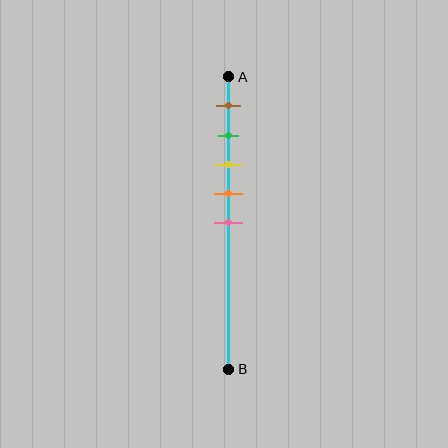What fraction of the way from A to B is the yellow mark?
The yellow mark is approximately 30% (0.3) of the way from A to B.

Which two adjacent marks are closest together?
The green and yellow marks are the closest adjacent pair.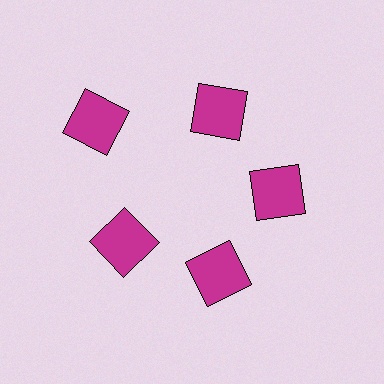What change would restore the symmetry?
The symmetry would be restored by moving it inward, back onto the ring so that all 5 squares sit at equal angles and equal distance from the center.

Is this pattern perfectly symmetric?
No. The 5 magenta squares are arranged in a ring, but one element near the 10 o'clock position is pushed outward from the center, breaking the 5-fold rotational symmetry.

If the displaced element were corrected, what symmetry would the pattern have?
It would have 5-fold rotational symmetry — the pattern would map onto itself every 72 degrees.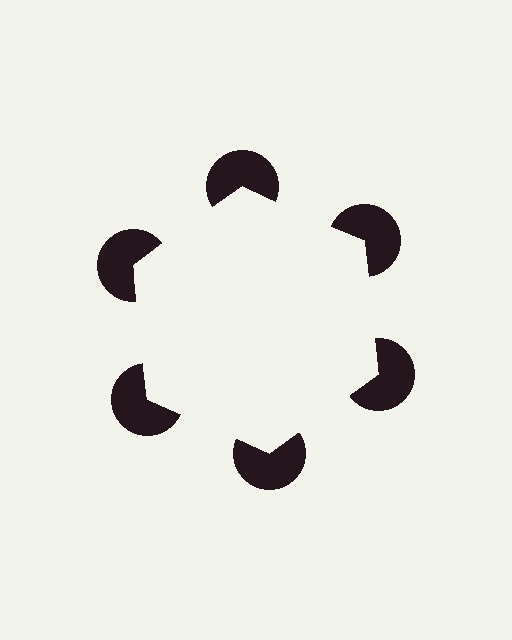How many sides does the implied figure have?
6 sides.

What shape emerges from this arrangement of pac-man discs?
An illusory hexagon — its edges are inferred from the aligned wedge cuts in the pac-man discs, not physically drawn.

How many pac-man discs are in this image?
There are 6 — one at each vertex of the illusory hexagon.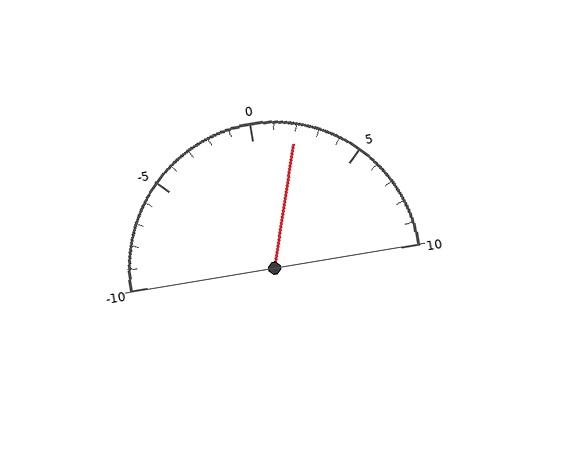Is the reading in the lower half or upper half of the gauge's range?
The reading is in the upper half of the range (-10 to 10).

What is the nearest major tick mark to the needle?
The nearest major tick mark is 0.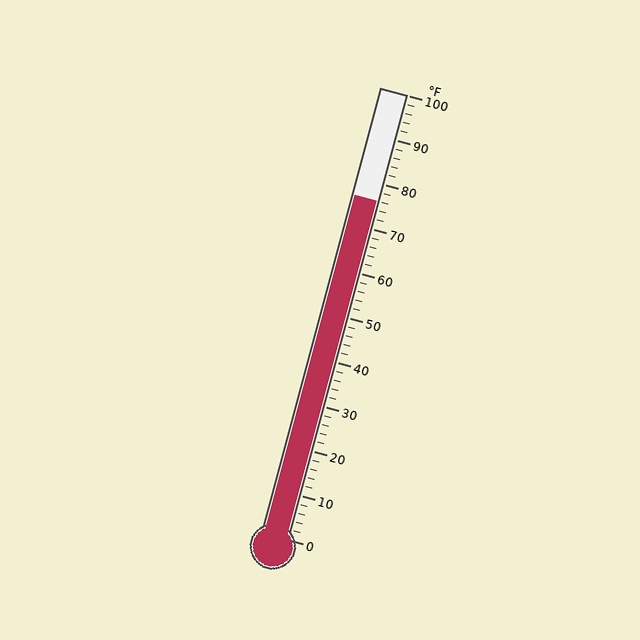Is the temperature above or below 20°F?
The temperature is above 20°F.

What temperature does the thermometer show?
The thermometer shows approximately 76°F.